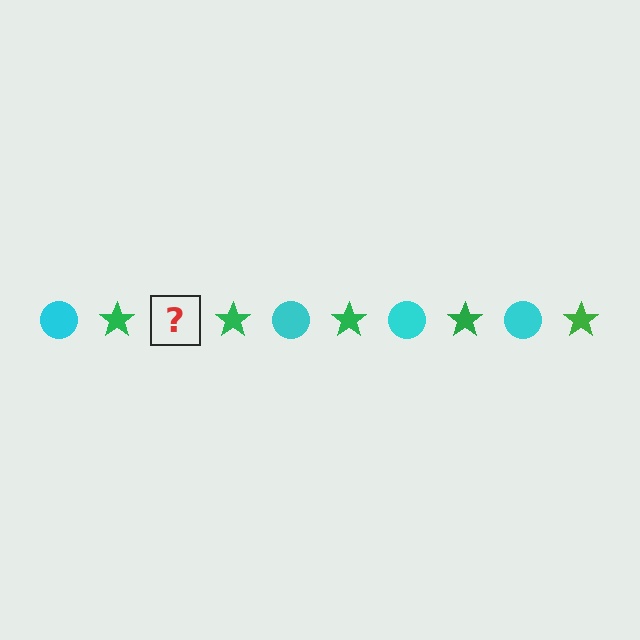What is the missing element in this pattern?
The missing element is a cyan circle.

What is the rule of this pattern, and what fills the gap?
The rule is that the pattern alternates between cyan circle and green star. The gap should be filled with a cyan circle.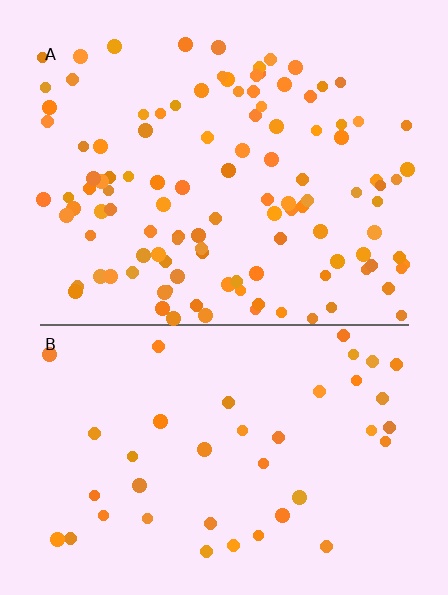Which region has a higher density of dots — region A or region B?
A (the top).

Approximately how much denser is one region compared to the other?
Approximately 2.8× — region A over region B.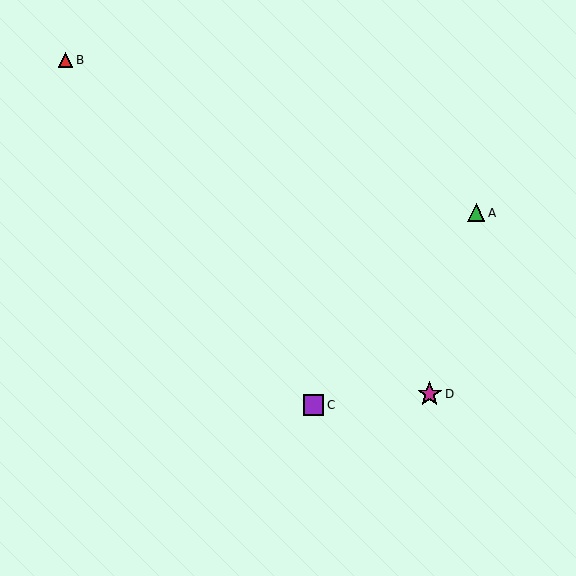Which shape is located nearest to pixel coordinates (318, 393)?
The purple square (labeled C) at (313, 405) is nearest to that location.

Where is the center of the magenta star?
The center of the magenta star is at (430, 394).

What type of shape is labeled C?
Shape C is a purple square.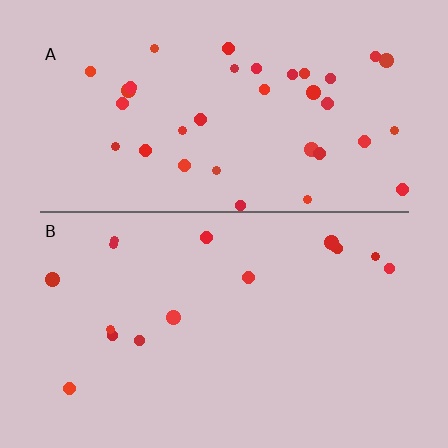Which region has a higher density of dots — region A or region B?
A (the top).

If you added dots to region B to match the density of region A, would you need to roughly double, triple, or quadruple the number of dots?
Approximately double.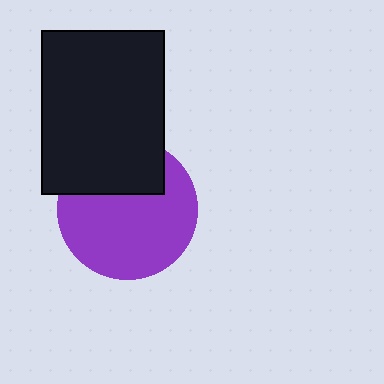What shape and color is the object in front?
The object in front is a black rectangle.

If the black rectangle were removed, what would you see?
You would see the complete purple circle.